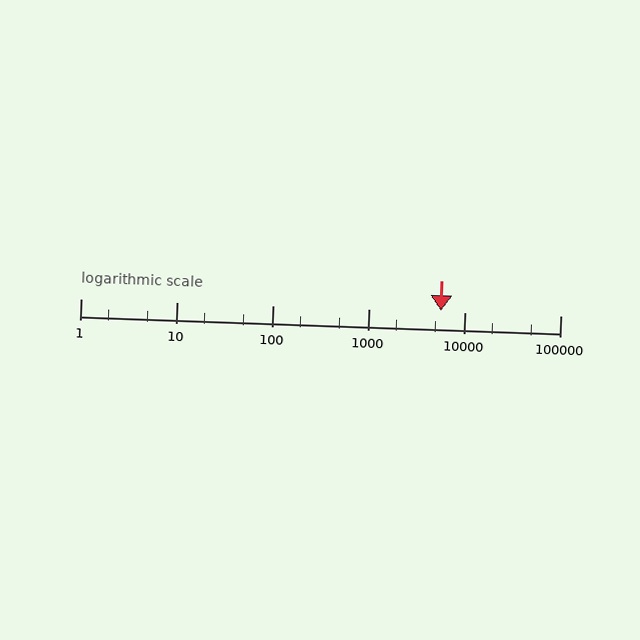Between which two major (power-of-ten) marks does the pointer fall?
The pointer is between 1000 and 10000.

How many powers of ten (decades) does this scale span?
The scale spans 5 decades, from 1 to 100000.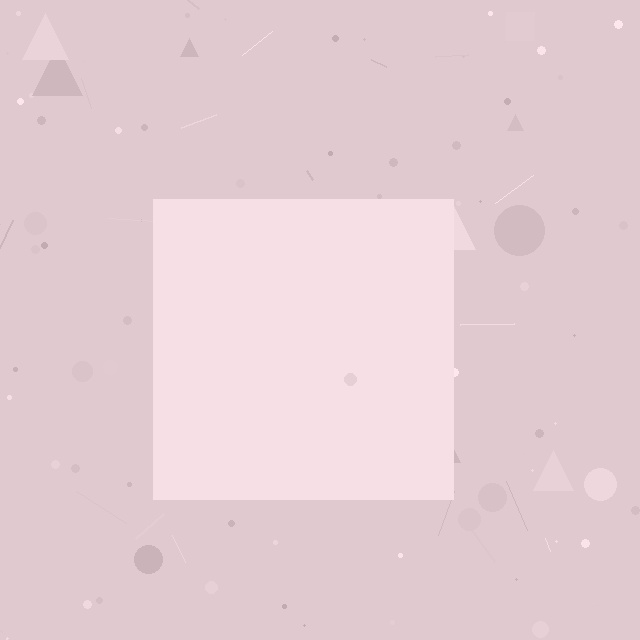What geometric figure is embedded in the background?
A square is embedded in the background.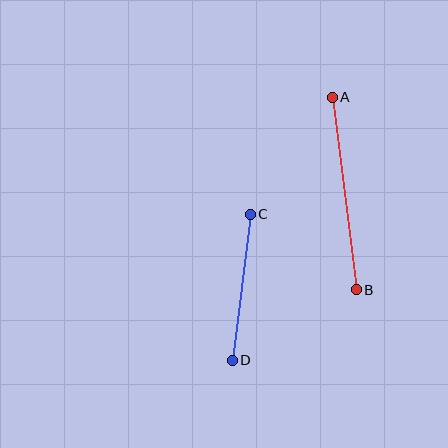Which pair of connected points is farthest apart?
Points A and B are farthest apart.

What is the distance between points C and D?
The distance is approximately 147 pixels.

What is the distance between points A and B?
The distance is approximately 194 pixels.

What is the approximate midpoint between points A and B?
The midpoint is at approximately (344, 194) pixels.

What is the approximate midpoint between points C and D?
The midpoint is at approximately (241, 287) pixels.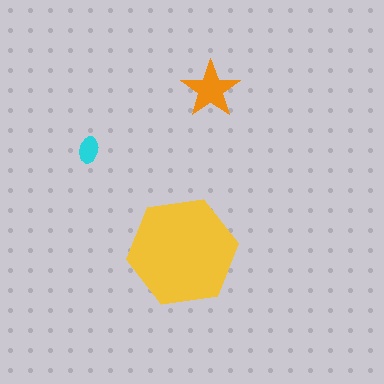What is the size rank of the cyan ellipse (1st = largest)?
3rd.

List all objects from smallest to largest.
The cyan ellipse, the orange star, the yellow hexagon.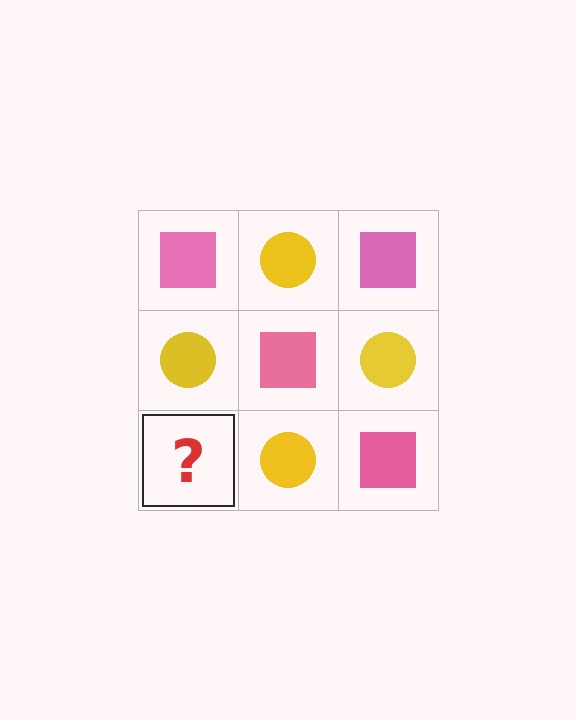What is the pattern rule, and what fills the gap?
The rule is that it alternates pink square and yellow circle in a checkerboard pattern. The gap should be filled with a pink square.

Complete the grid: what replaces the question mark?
The question mark should be replaced with a pink square.